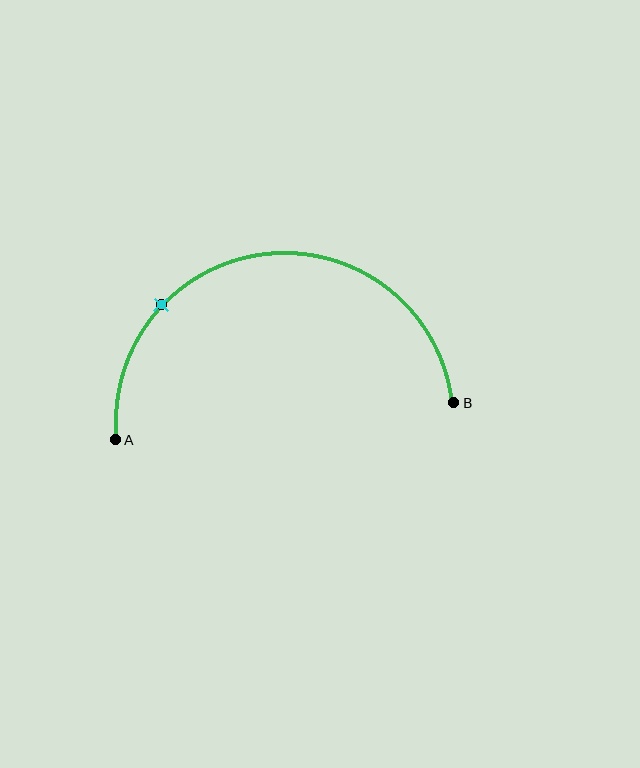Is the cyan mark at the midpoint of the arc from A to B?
No. The cyan mark lies on the arc but is closer to endpoint A. The arc midpoint would be at the point on the curve equidistant along the arc from both A and B.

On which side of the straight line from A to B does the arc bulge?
The arc bulges above the straight line connecting A and B.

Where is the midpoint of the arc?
The arc midpoint is the point on the curve farthest from the straight line joining A and B. It sits above that line.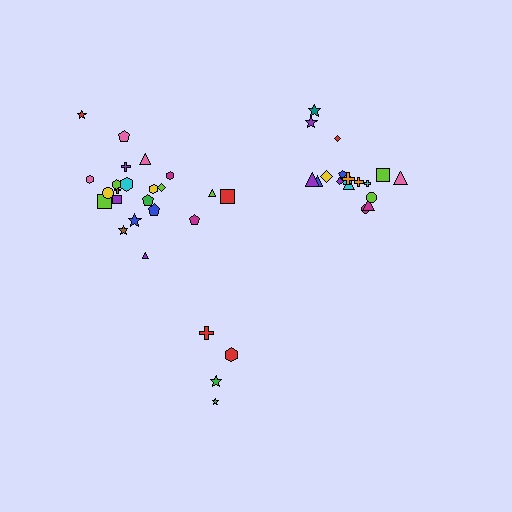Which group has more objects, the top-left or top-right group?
The top-left group.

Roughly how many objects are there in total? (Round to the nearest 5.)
Roughly 45 objects in total.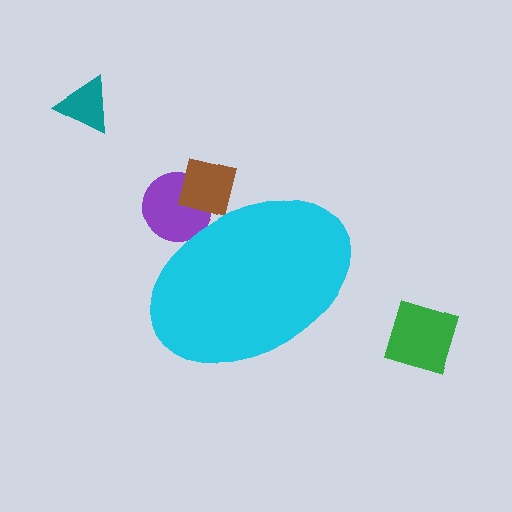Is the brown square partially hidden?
Yes, the brown square is partially hidden behind the cyan ellipse.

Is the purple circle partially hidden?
Yes, the purple circle is partially hidden behind the cyan ellipse.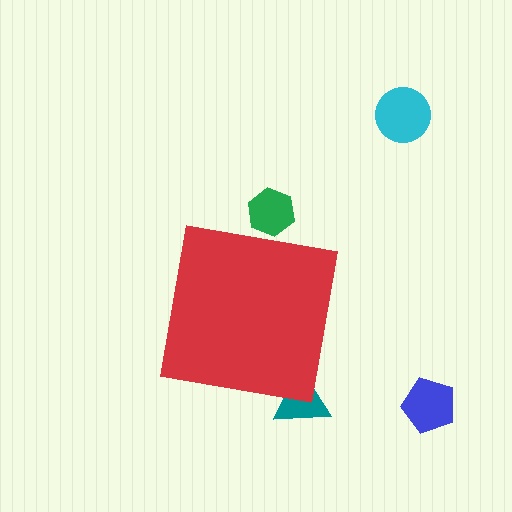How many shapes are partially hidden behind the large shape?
2 shapes are partially hidden.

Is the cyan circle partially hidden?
No, the cyan circle is fully visible.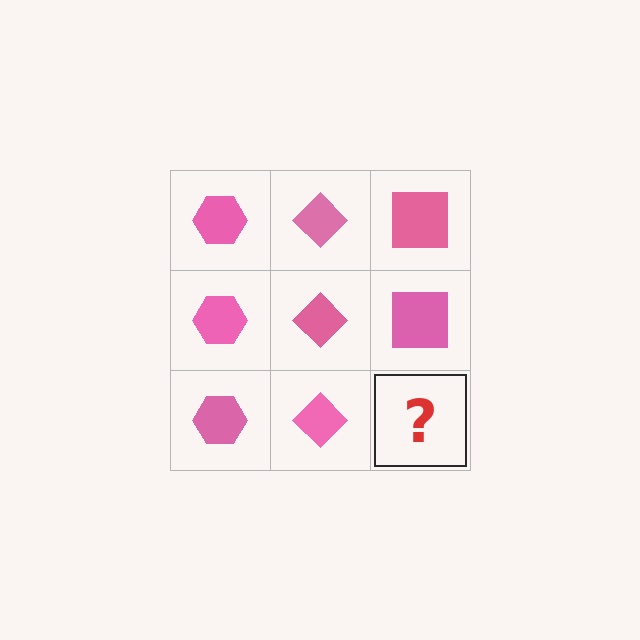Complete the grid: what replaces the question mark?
The question mark should be replaced with a pink square.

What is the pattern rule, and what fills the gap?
The rule is that each column has a consistent shape. The gap should be filled with a pink square.